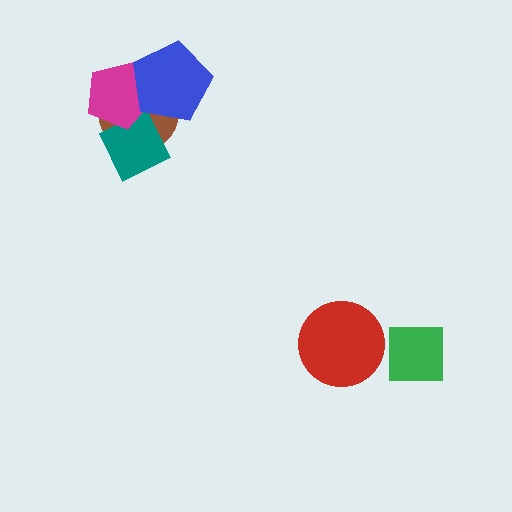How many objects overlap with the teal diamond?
2 objects overlap with the teal diamond.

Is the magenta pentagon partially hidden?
Yes, it is partially covered by another shape.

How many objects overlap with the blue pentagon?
2 objects overlap with the blue pentagon.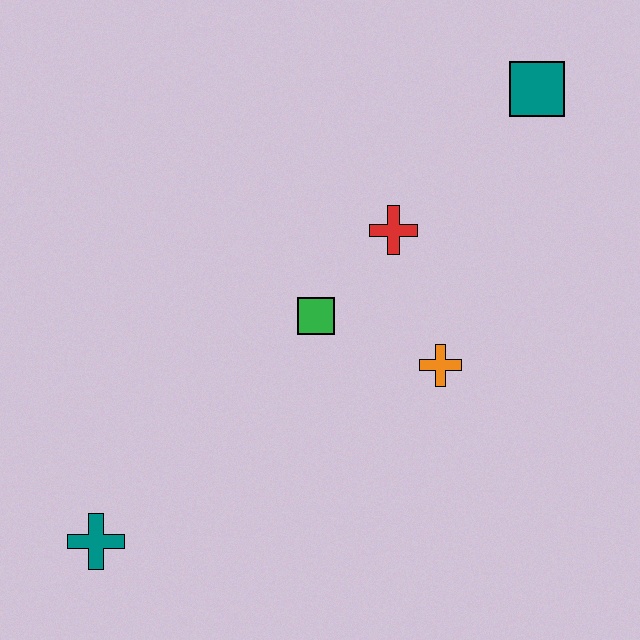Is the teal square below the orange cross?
No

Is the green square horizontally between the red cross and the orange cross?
No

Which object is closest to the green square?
The red cross is closest to the green square.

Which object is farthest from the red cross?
The teal cross is farthest from the red cross.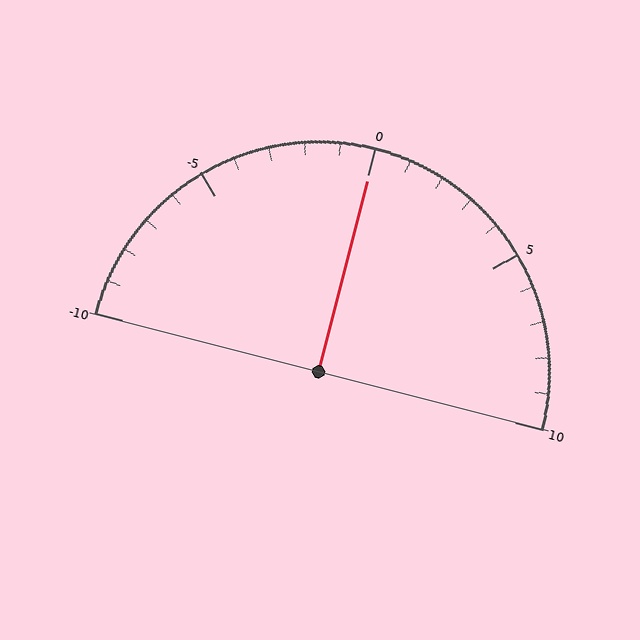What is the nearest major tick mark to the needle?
The nearest major tick mark is 0.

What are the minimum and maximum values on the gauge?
The gauge ranges from -10 to 10.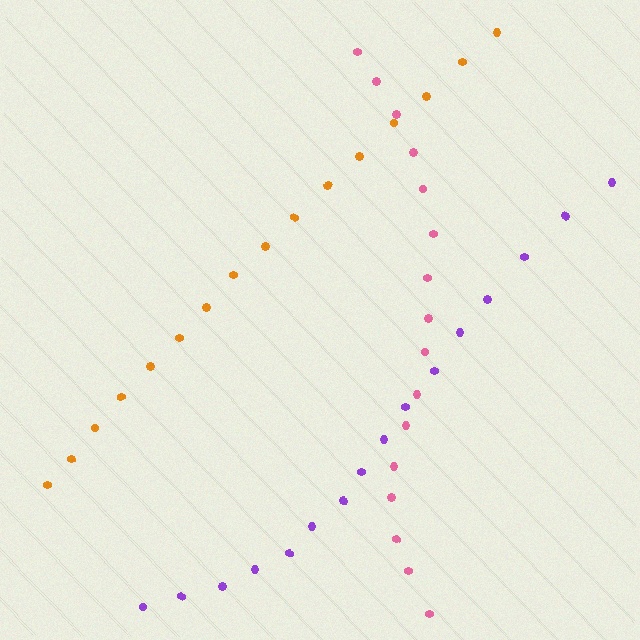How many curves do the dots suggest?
There are 3 distinct paths.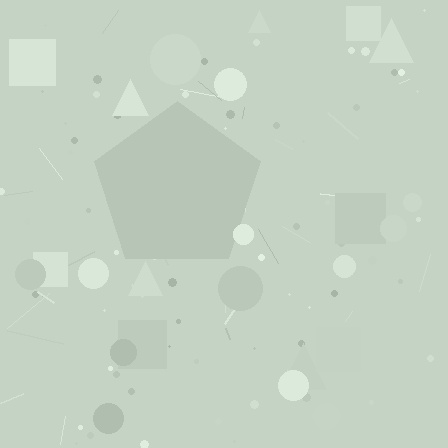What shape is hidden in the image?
A pentagon is hidden in the image.